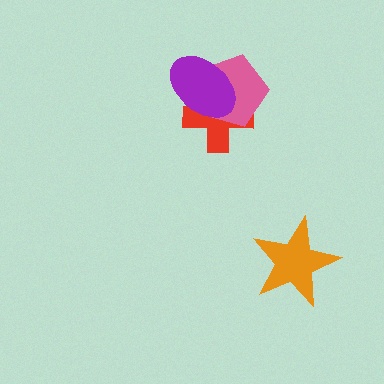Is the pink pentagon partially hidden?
Yes, it is partially covered by another shape.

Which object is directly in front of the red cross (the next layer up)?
The pink pentagon is directly in front of the red cross.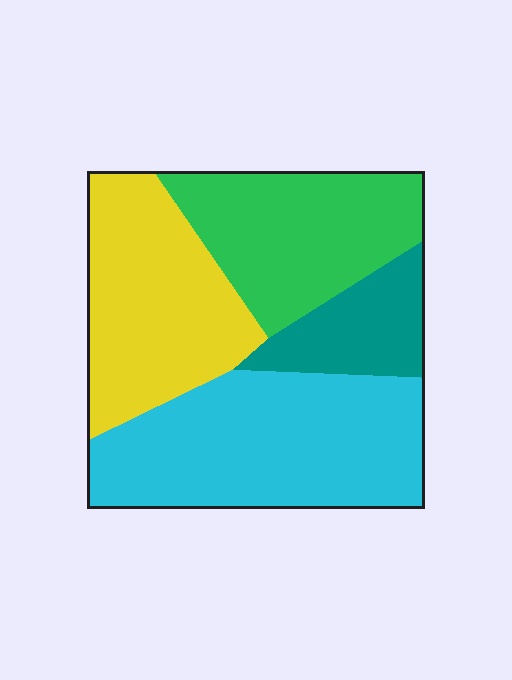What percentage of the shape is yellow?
Yellow takes up between a sixth and a third of the shape.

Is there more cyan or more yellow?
Cyan.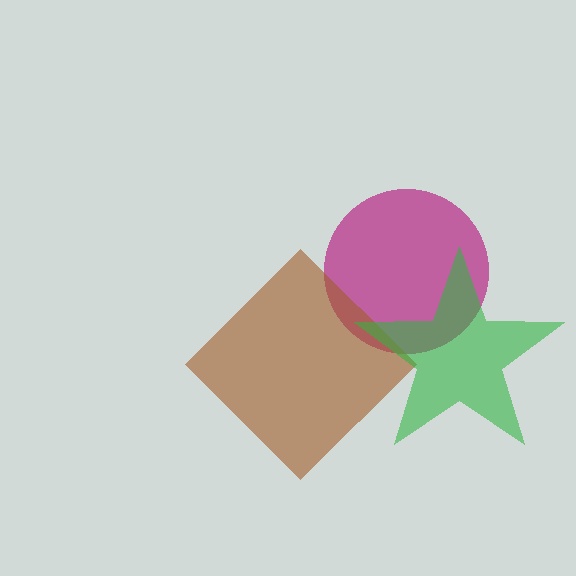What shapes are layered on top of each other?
The layered shapes are: a magenta circle, a brown diamond, a green star.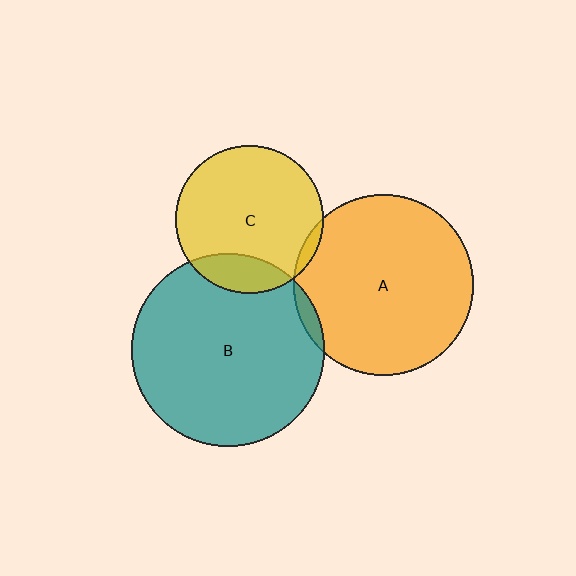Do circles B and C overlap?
Yes.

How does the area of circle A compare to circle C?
Approximately 1.5 times.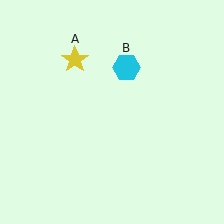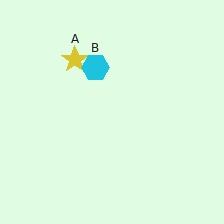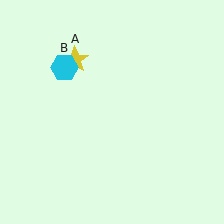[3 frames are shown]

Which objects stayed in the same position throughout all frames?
Yellow star (object A) remained stationary.